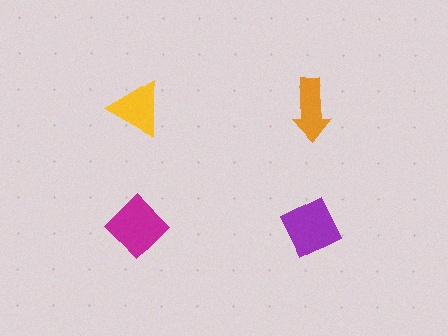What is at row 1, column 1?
A yellow triangle.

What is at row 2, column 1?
A magenta diamond.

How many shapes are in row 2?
2 shapes.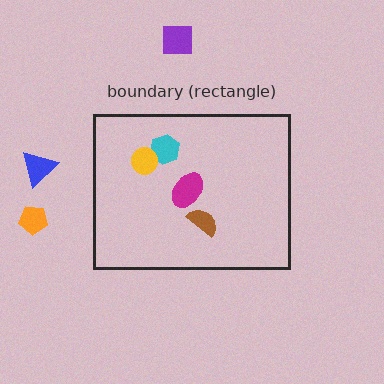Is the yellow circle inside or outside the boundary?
Inside.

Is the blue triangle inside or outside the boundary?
Outside.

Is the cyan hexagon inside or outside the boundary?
Inside.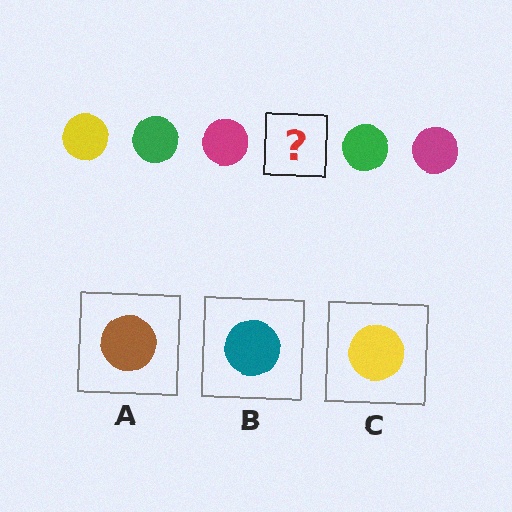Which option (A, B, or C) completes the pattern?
C.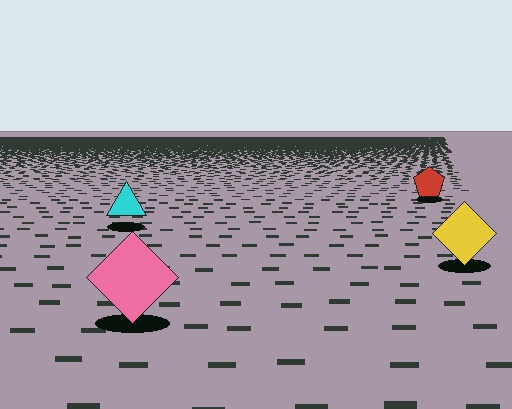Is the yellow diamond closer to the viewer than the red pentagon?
Yes. The yellow diamond is closer — you can tell from the texture gradient: the ground texture is coarser near it.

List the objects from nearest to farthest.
From nearest to farthest: the pink diamond, the yellow diamond, the cyan triangle, the red pentagon.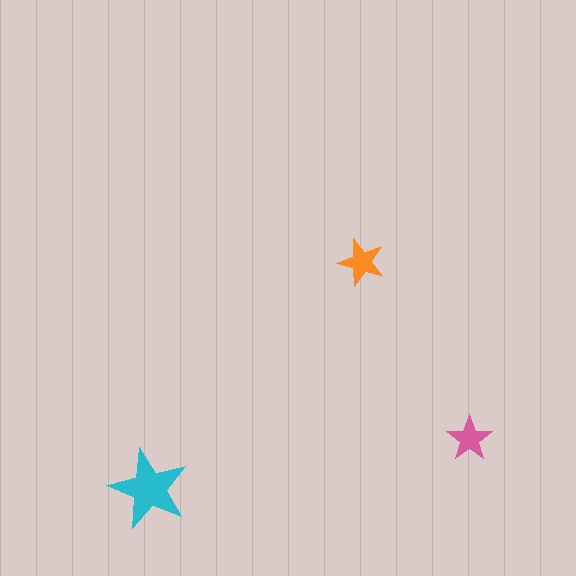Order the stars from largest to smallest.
the cyan one, the orange one, the pink one.